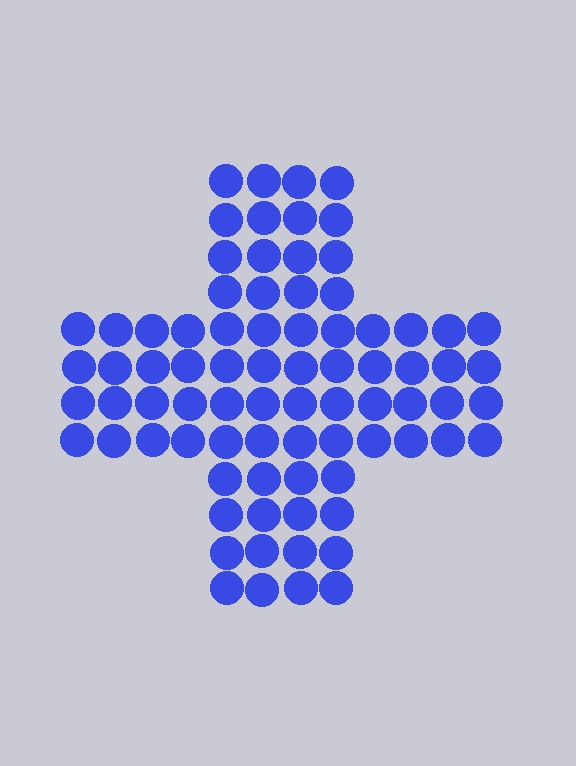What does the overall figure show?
The overall figure shows a cross.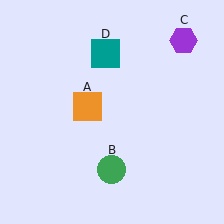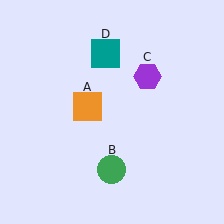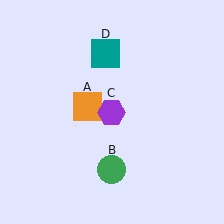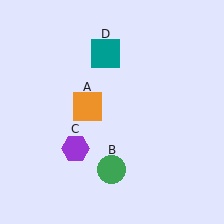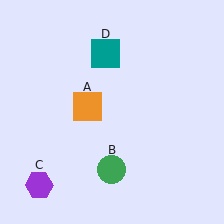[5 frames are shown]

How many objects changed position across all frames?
1 object changed position: purple hexagon (object C).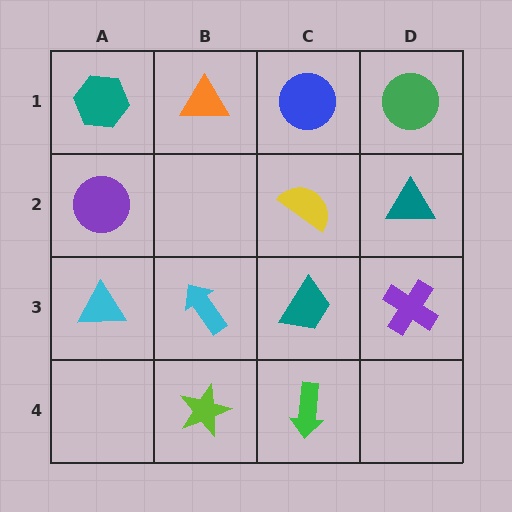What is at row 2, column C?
A yellow semicircle.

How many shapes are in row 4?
2 shapes.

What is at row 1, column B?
An orange triangle.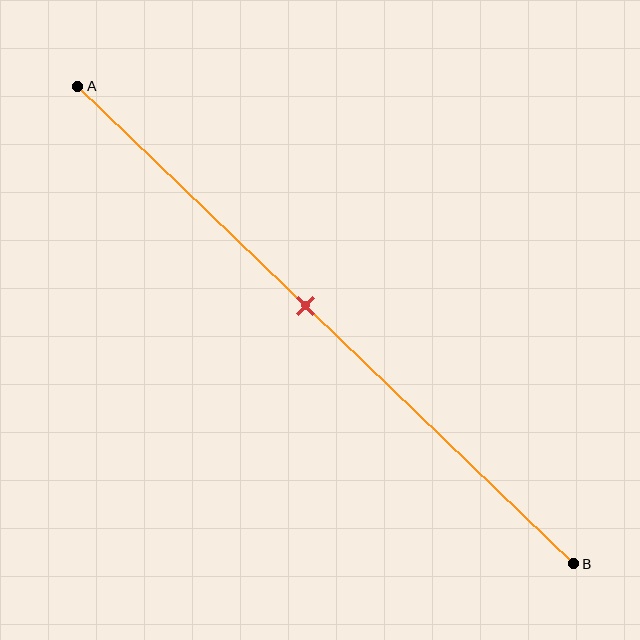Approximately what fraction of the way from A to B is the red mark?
The red mark is approximately 45% of the way from A to B.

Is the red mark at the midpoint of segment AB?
No, the mark is at about 45% from A, not at the 50% midpoint.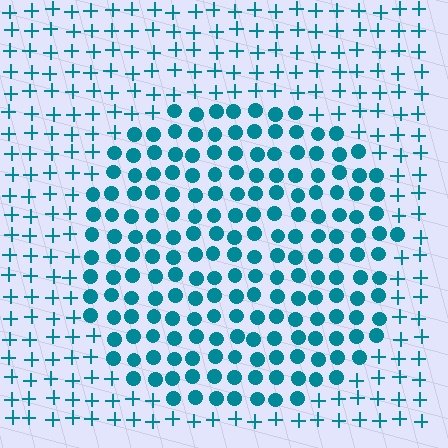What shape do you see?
I see a circle.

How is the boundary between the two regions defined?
The boundary is defined by a change in element shape: circles inside vs. plus signs outside. All elements share the same color and spacing.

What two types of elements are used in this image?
The image uses circles inside the circle region and plus signs outside it.